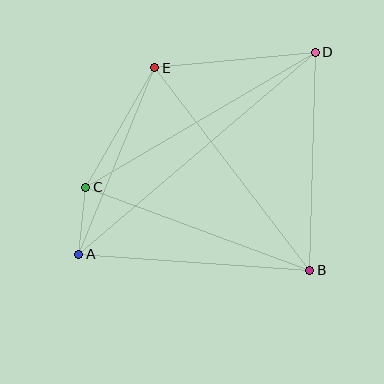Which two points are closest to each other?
Points A and C are closest to each other.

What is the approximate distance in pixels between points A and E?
The distance between A and E is approximately 202 pixels.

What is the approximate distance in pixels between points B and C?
The distance between B and C is approximately 239 pixels.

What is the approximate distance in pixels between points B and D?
The distance between B and D is approximately 218 pixels.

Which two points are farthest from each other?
Points A and D are farthest from each other.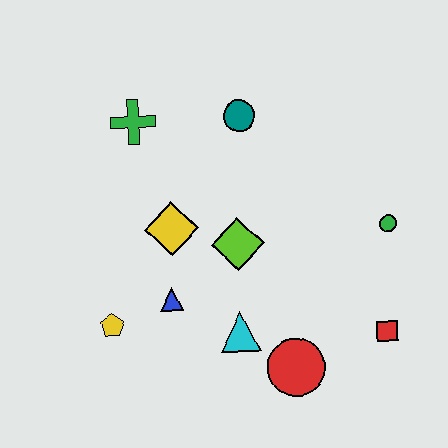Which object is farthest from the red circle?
The green cross is farthest from the red circle.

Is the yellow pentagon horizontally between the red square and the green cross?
No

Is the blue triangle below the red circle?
No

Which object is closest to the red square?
The red circle is closest to the red square.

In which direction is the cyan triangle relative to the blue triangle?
The cyan triangle is to the right of the blue triangle.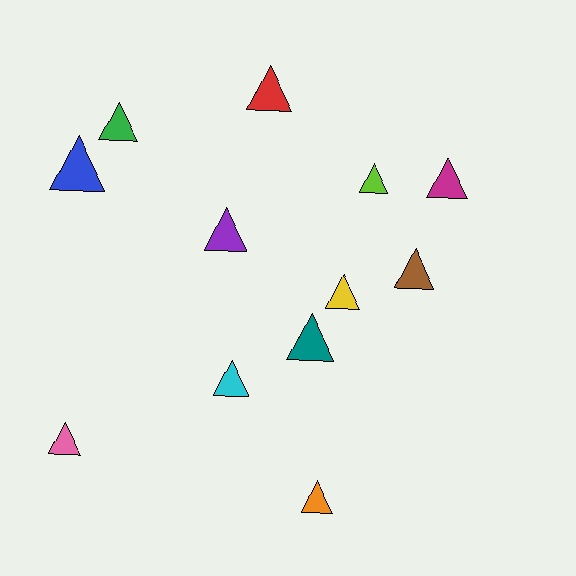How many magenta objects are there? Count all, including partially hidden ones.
There is 1 magenta object.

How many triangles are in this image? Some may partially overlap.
There are 12 triangles.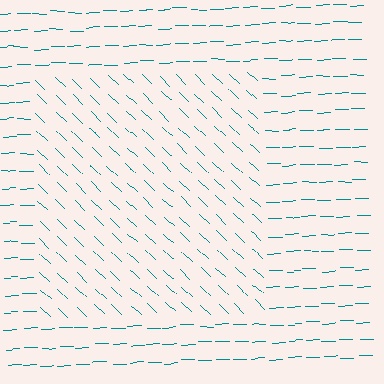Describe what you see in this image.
The image is filled with small teal line segments. A rectangle region in the image has lines oriented differently from the surrounding lines, creating a visible texture boundary.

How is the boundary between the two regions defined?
The boundary is defined purely by a change in line orientation (approximately 45 degrees difference). All lines are the same color and thickness.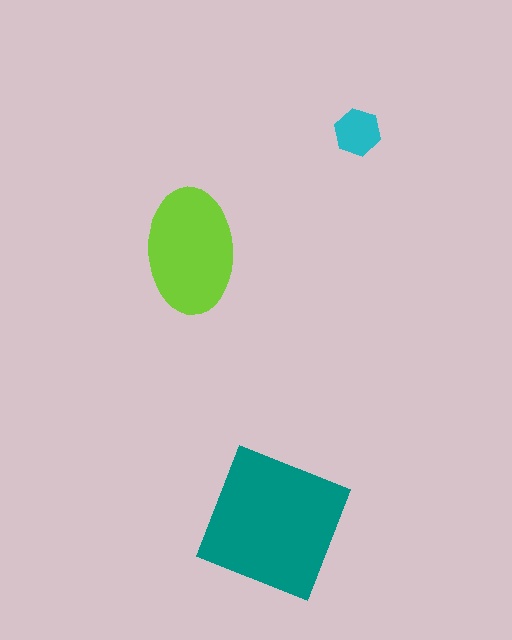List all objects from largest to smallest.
The teal square, the lime ellipse, the cyan hexagon.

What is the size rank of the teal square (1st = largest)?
1st.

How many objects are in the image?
There are 3 objects in the image.